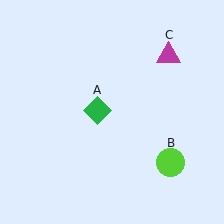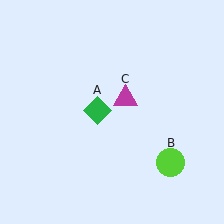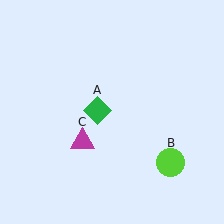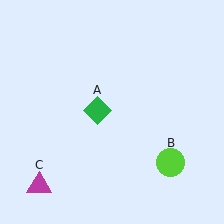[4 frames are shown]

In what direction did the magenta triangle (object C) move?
The magenta triangle (object C) moved down and to the left.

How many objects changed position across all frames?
1 object changed position: magenta triangle (object C).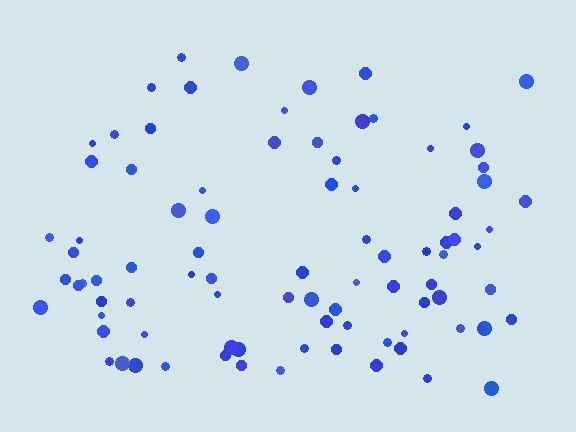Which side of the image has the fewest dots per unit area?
The top.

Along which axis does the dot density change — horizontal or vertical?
Vertical.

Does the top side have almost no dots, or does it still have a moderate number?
Still a moderate number, just noticeably fewer than the bottom.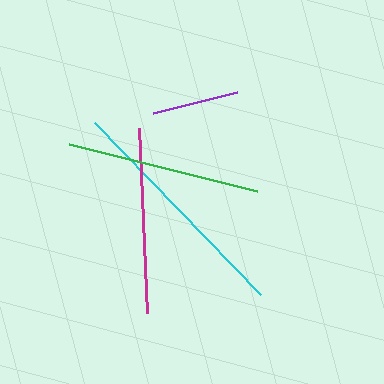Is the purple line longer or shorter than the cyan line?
The cyan line is longer than the purple line.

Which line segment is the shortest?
The purple line is the shortest at approximately 86 pixels.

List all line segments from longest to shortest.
From longest to shortest: cyan, green, magenta, purple.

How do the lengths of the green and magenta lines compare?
The green and magenta lines are approximately the same length.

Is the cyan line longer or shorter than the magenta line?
The cyan line is longer than the magenta line.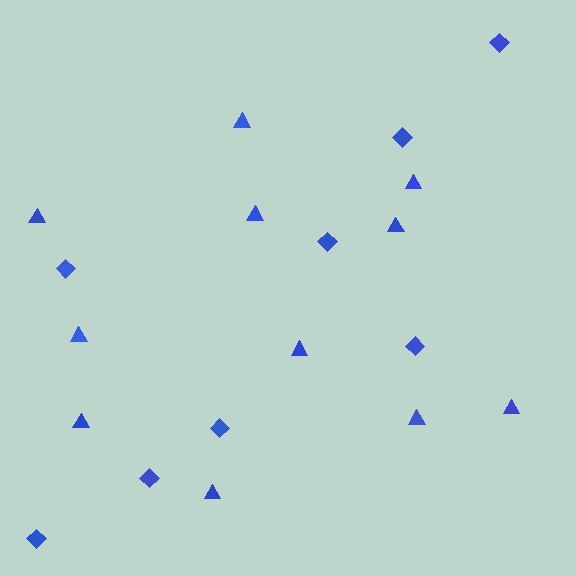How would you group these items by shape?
There are 2 groups: one group of triangles (11) and one group of diamonds (8).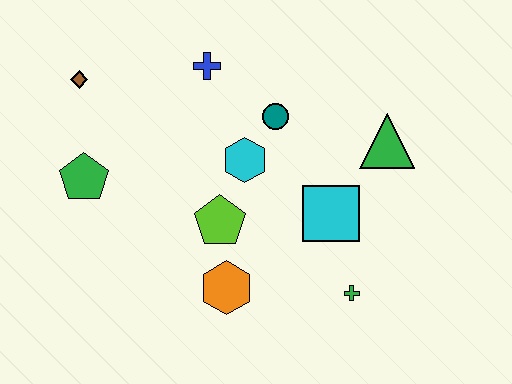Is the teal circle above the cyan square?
Yes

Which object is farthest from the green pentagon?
The green triangle is farthest from the green pentagon.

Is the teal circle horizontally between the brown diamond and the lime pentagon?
No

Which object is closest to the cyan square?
The green cross is closest to the cyan square.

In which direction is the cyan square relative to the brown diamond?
The cyan square is to the right of the brown diamond.